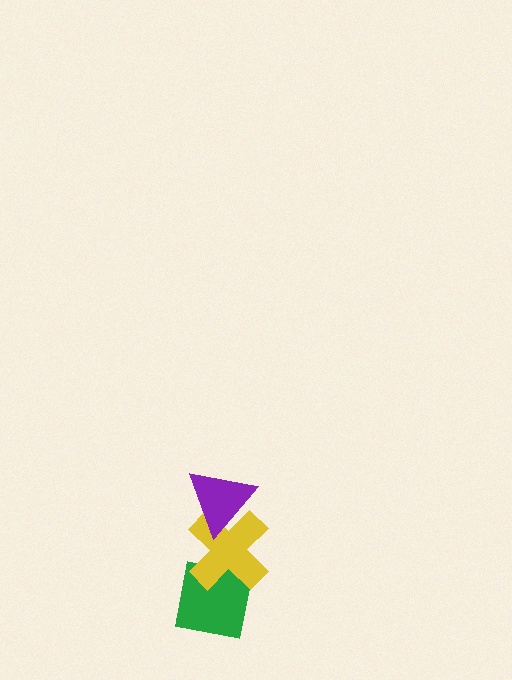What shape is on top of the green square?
The yellow cross is on top of the green square.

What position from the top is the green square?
The green square is 3rd from the top.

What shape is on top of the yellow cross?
The purple triangle is on top of the yellow cross.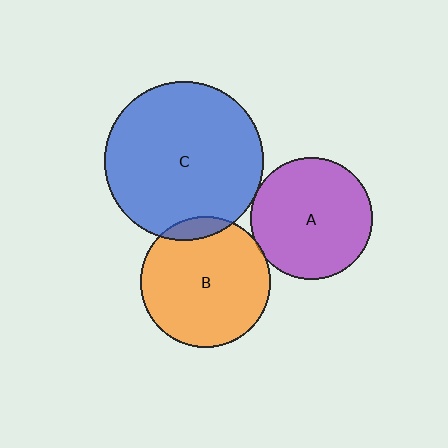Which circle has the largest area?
Circle C (blue).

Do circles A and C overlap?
Yes.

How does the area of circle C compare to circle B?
Approximately 1.5 times.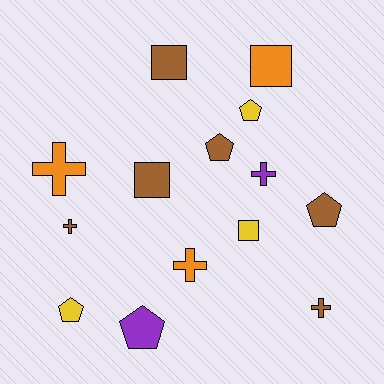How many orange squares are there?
There is 1 orange square.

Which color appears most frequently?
Brown, with 6 objects.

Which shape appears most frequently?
Cross, with 5 objects.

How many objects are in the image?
There are 14 objects.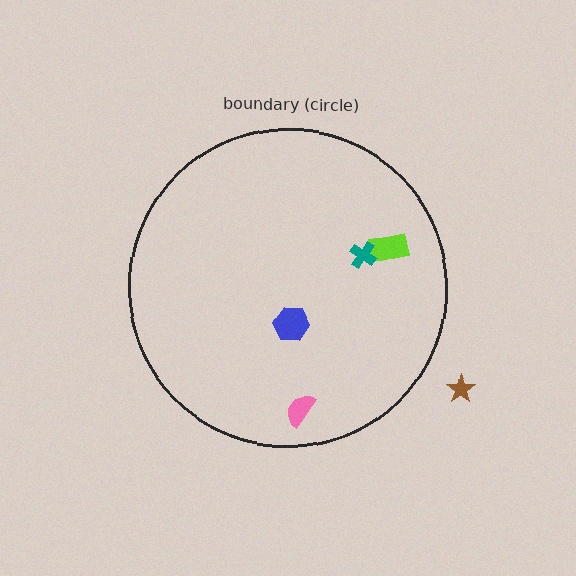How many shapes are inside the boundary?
4 inside, 1 outside.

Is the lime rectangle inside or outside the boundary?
Inside.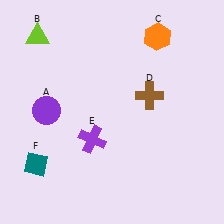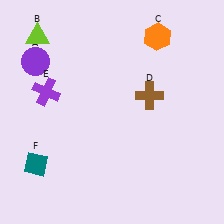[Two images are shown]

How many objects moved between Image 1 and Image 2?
2 objects moved between the two images.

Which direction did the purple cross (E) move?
The purple cross (E) moved up.